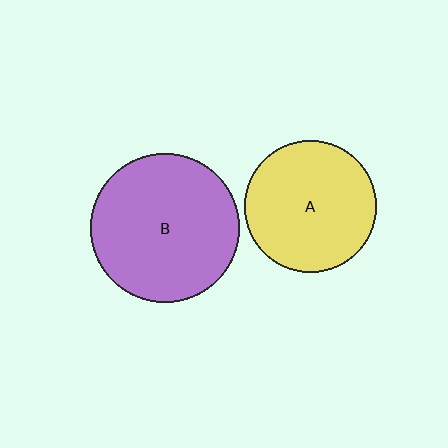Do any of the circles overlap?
No, none of the circles overlap.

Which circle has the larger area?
Circle B (purple).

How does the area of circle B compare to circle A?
Approximately 1.3 times.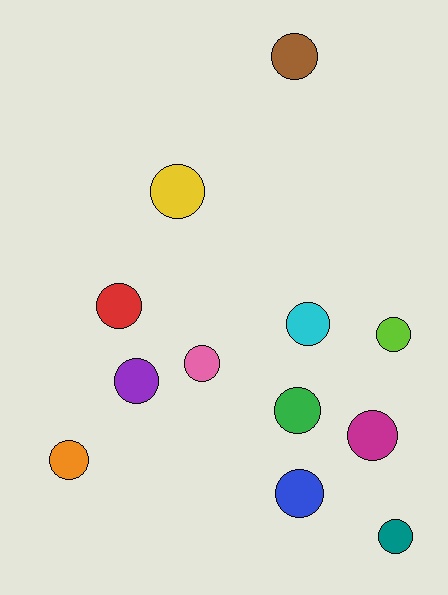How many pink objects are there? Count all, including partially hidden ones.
There is 1 pink object.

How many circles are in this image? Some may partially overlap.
There are 12 circles.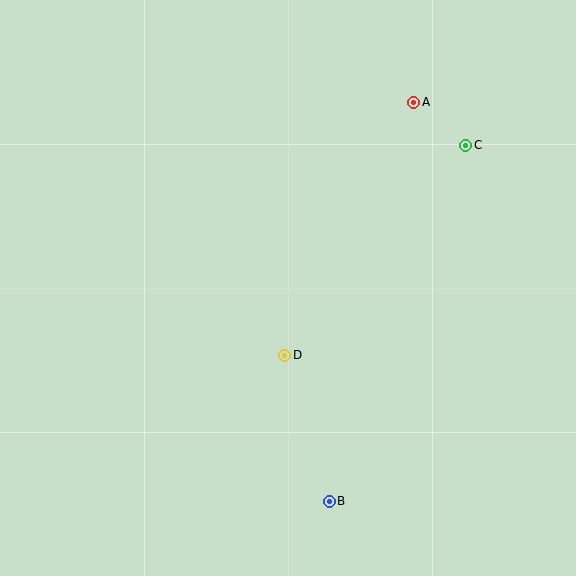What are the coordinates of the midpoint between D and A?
The midpoint between D and A is at (349, 229).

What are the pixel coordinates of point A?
Point A is at (414, 102).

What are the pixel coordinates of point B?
Point B is at (329, 501).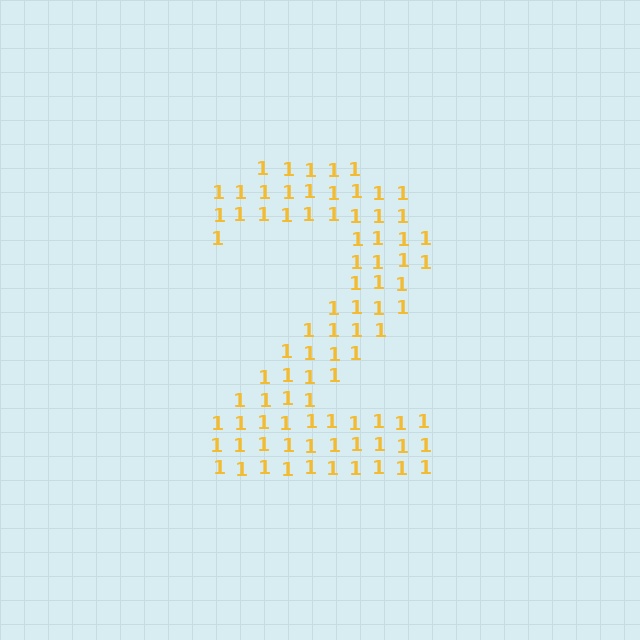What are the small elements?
The small elements are digit 1's.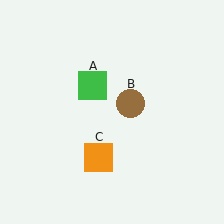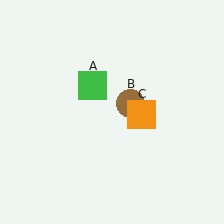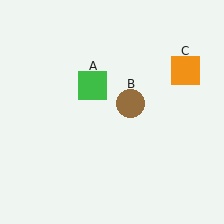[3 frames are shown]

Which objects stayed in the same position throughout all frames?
Green square (object A) and brown circle (object B) remained stationary.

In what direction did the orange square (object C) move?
The orange square (object C) moved up and to the right.